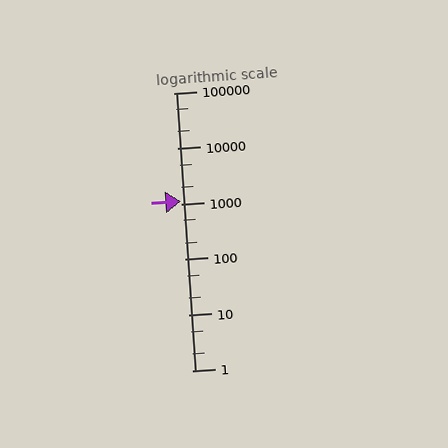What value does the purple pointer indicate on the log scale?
The pointer indicates approximately 1100.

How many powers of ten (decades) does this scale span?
The scale spans 5 decades, from 1 to 100000.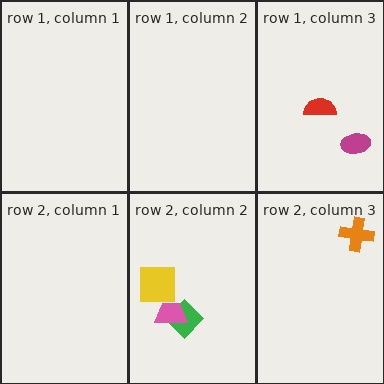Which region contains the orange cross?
The row 2, column 3 region.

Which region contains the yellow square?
The row 2, column 2 region.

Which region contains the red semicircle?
The row 1, column 3 region.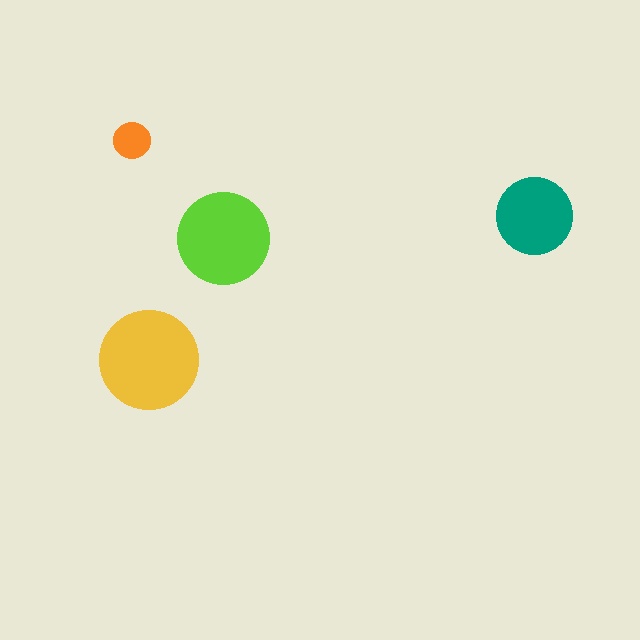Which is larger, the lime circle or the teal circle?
The lime one.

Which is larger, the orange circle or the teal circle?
The teal one.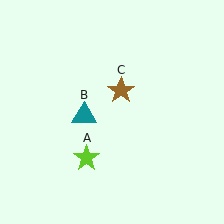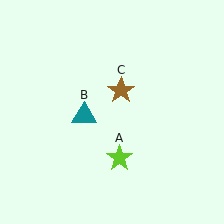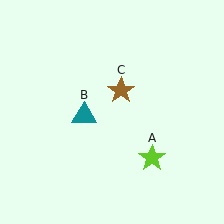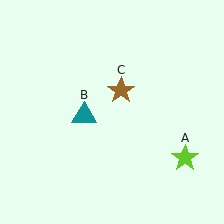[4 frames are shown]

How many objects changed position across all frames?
1 object changed position: lime star (object A).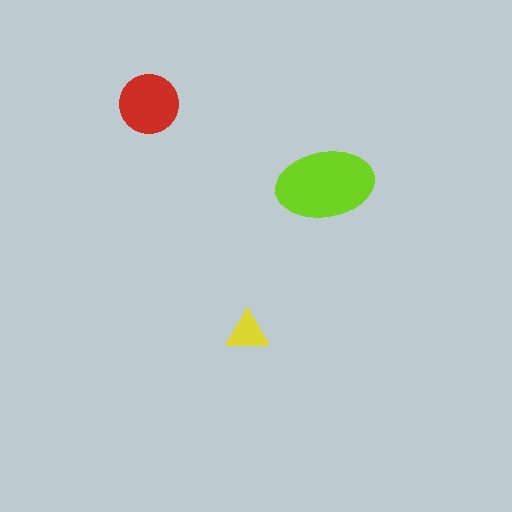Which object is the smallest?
The yellow triangle.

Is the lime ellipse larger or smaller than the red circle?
Larger.